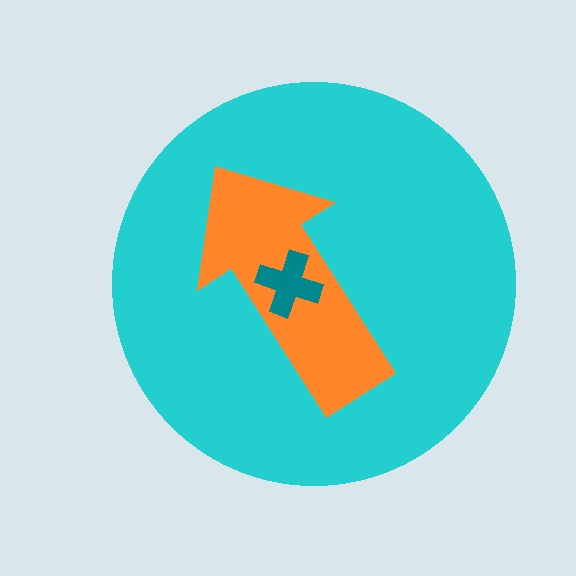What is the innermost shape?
The teal cross.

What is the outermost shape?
The cyan circle.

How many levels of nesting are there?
3.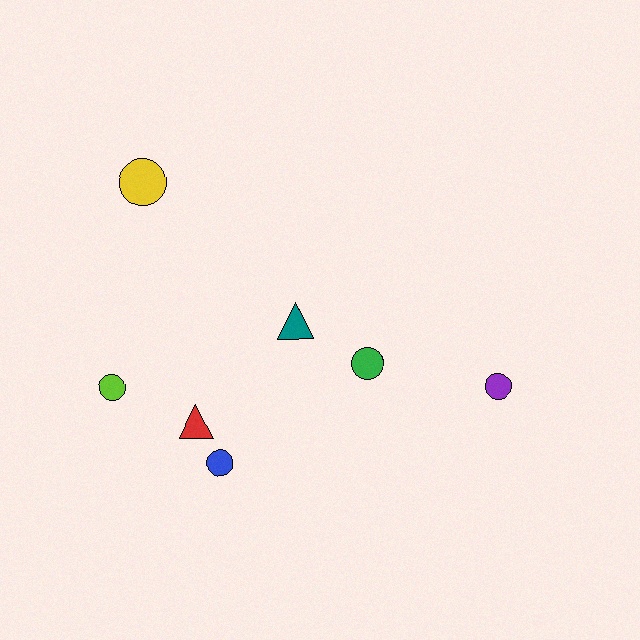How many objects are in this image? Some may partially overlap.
There are 7 objects.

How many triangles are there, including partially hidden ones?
There are 2 triangles.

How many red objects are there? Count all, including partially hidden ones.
There is 1 red object.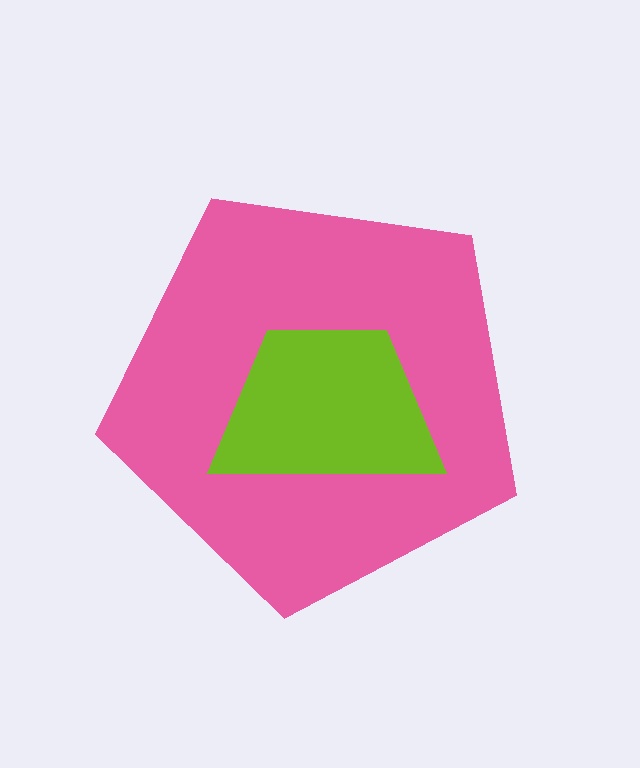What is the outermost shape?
The pink pentagon.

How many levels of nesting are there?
2.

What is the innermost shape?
The lime trapezoid.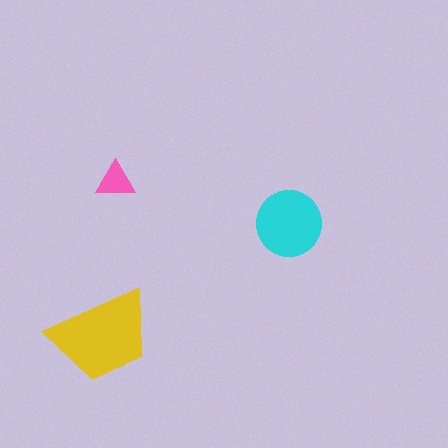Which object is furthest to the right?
The cyan circle is rightmost.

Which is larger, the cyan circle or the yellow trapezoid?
The yellow trapezoid.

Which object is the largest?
The yellow trapezoid.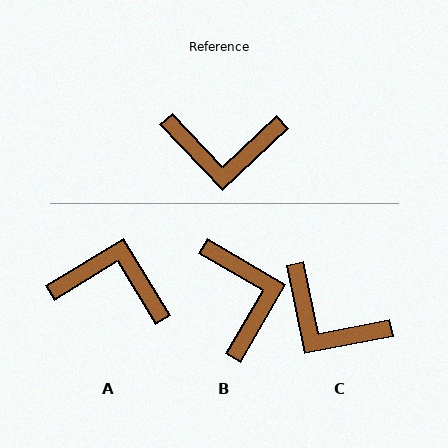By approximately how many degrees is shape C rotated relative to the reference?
Approximately 32 degrees clockwise.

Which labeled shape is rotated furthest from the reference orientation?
A, about 168 degrees away.